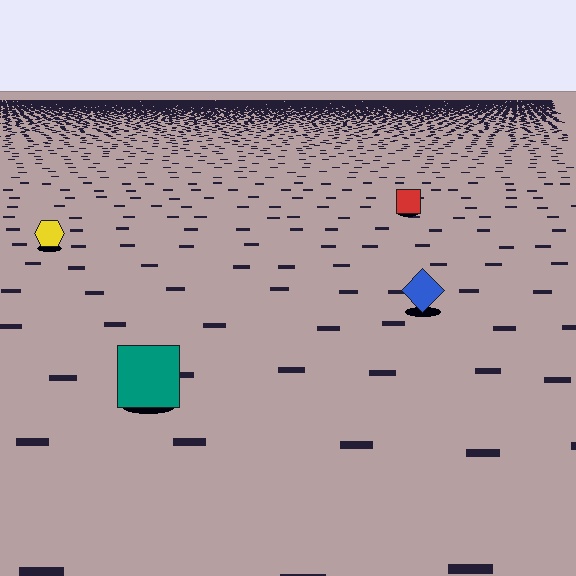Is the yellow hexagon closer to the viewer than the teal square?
No. The teal square is closer — you can tell from the texture gradient: the ground texture is coarser near it.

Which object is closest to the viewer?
The teal square is closest. The texture marks near it are larger and more spread out.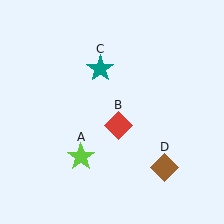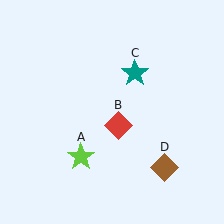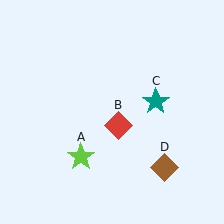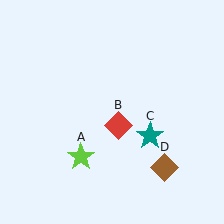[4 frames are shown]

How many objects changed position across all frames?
1 object changed position: teal star (object C).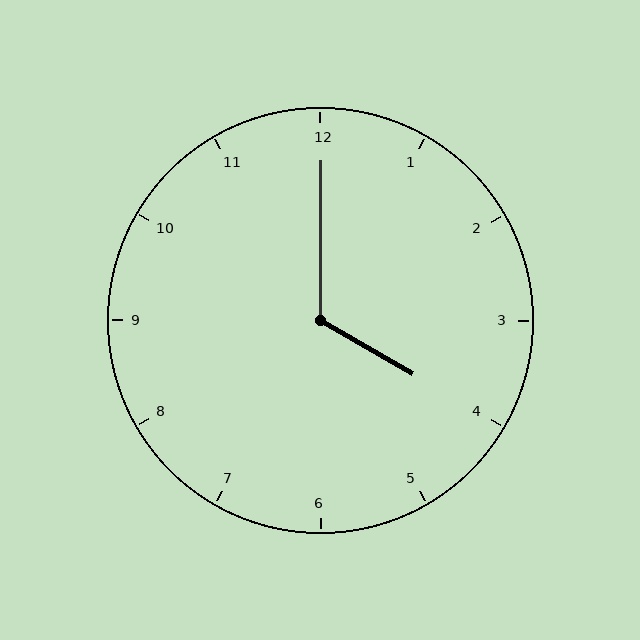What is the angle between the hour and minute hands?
Approximately 120 degrees.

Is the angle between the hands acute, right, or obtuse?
It is obtuse.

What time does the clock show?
4:00.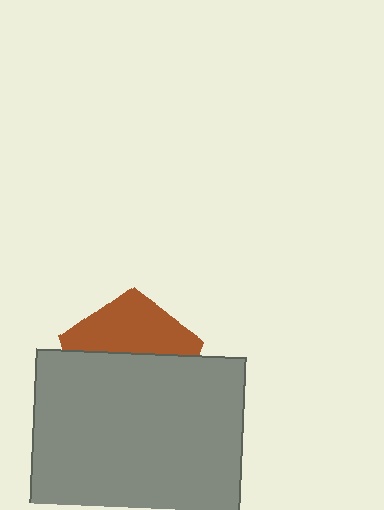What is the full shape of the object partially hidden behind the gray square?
The partially hidden object is a brown pentagon.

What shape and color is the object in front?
The object in front is a gray square.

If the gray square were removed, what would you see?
You would see the complete brown pentagon.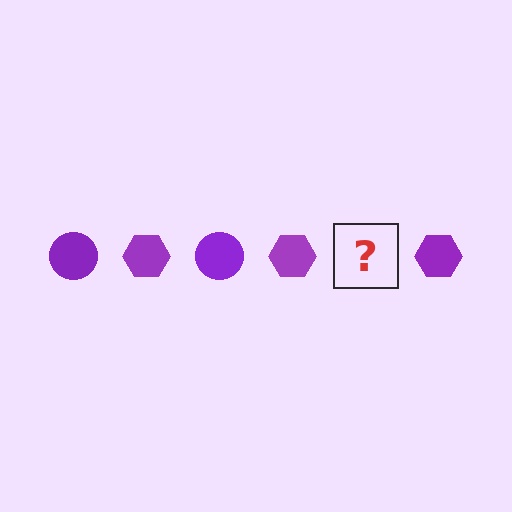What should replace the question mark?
The question mark should be replaced with a purple circle.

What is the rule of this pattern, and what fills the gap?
The rule is that the pattern cycles through circle, hexagon shapes in purple. The gap should be filled with a purple circle.